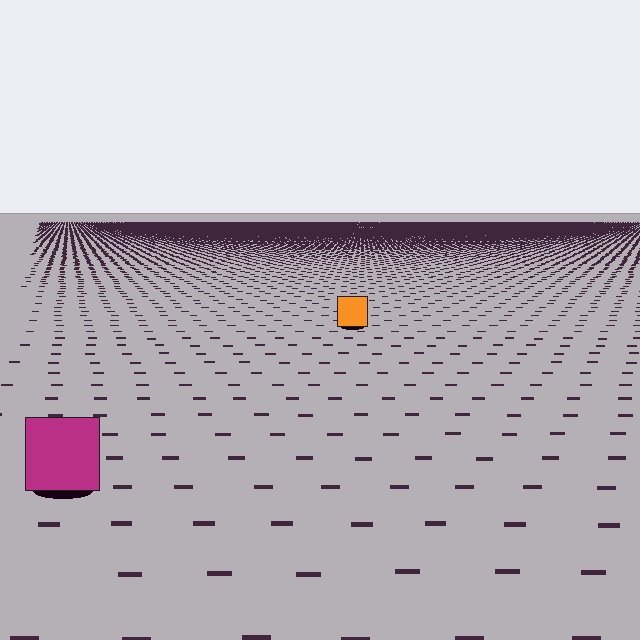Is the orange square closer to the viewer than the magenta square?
No. The magenta square is closer — you can tell from the texture gradient: the ground texture is coarser near it.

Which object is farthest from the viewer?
The orange square is farthest from the viewer. It appears smaller and the ground texture around it is denser.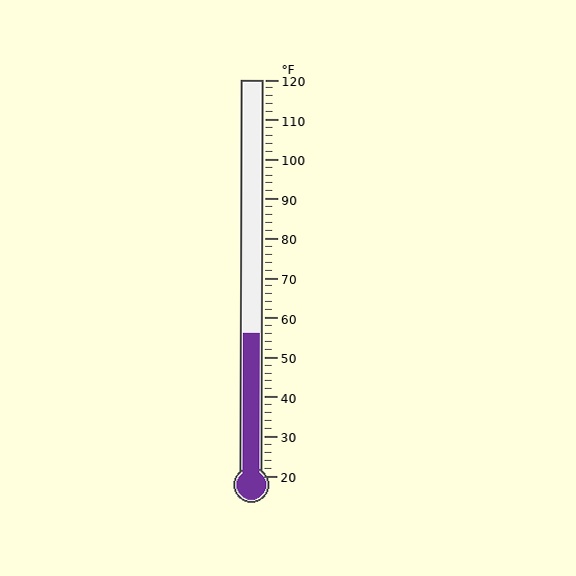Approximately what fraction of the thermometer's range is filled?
The thermometer is filled to approximately 35% of its range.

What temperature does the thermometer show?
The thermometer shows approximately 56°F.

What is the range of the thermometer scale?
The thermometer scale ranges from 20°F to 120°F.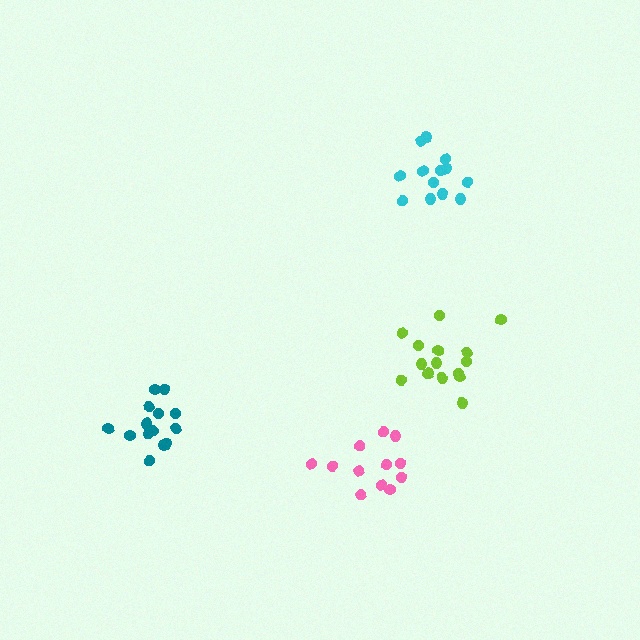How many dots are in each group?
Group 1: 12 dots, Group 2: 13 dots, Group 3: 14 dots, Group 4: 15 dots (54 total).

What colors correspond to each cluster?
The clusters are colored: pink, cyan, teal, lime.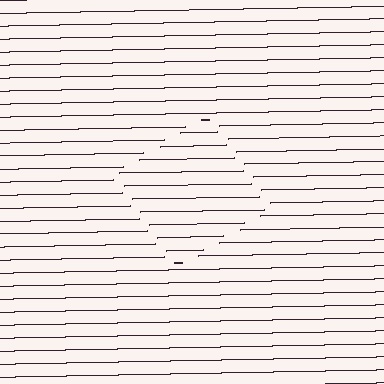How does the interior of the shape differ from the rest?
The interior of the shape contains the same grating, shifted by half a period — the contour is defined by the phase discontinuity where line-ends from the inner and outer gratings abut.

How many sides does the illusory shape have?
4 sides — the line-ends trace a square.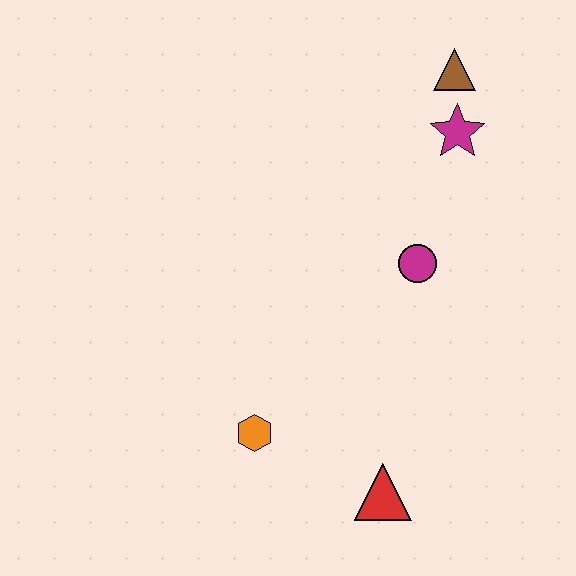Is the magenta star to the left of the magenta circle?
No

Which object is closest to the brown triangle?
The magenta star is closest to the brown triangle.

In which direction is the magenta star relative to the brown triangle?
The magenta star is below the brown triangle.